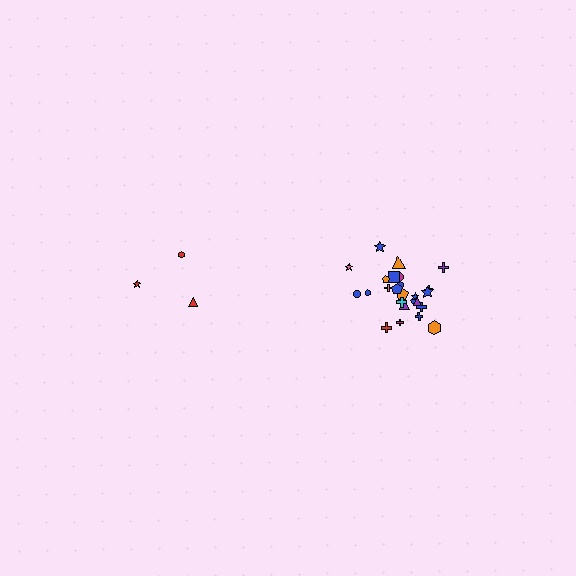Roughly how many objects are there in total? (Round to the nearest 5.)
Roughly 30 objects in total.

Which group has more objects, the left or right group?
The right group.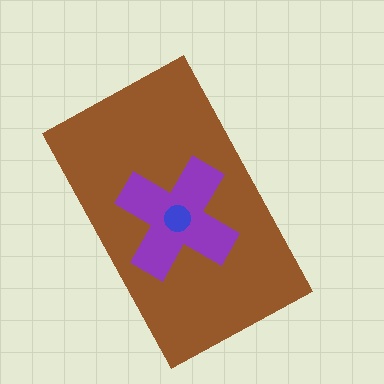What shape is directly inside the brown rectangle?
The purple cross.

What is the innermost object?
The blue circle.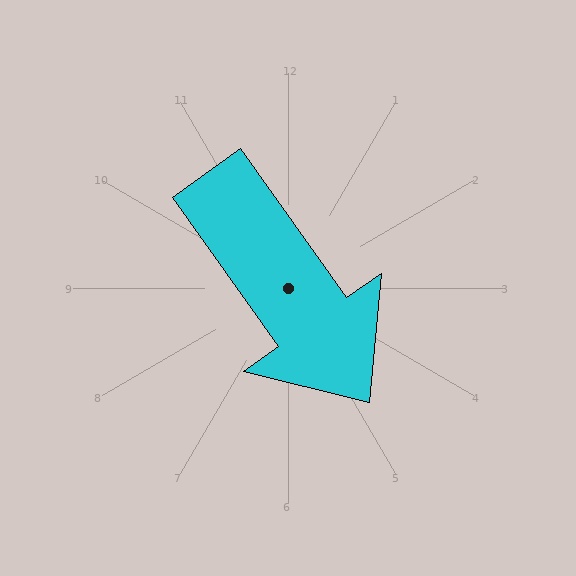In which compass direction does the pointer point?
Southeast.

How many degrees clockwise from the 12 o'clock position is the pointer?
Approximately 145 degrees.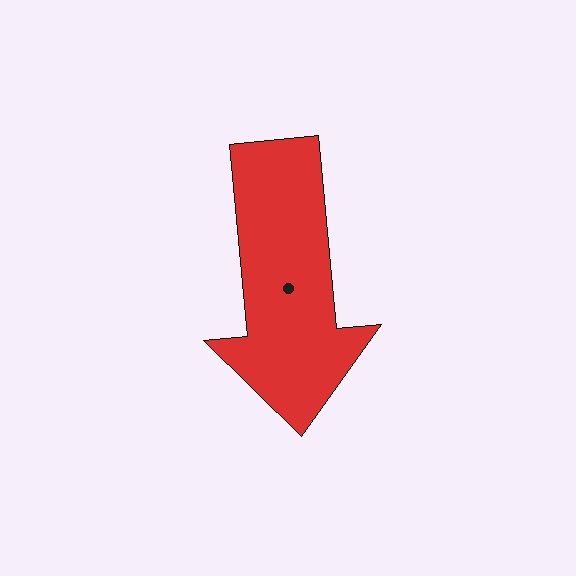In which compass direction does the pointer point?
South.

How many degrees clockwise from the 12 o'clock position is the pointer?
Approximately 175 degrees.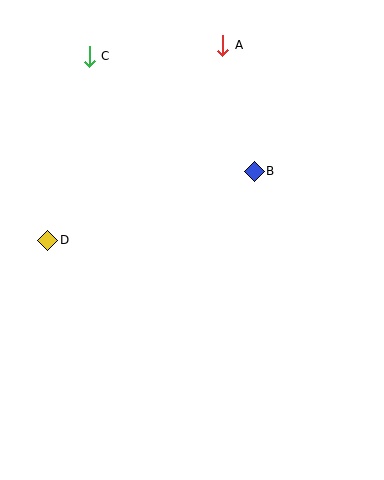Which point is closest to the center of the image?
Point B at (254, 171) is closest to the center.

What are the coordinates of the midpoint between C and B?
The midpoint between C and B is at (172, 114).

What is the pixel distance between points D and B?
The distance between D and B is 217 pixels.